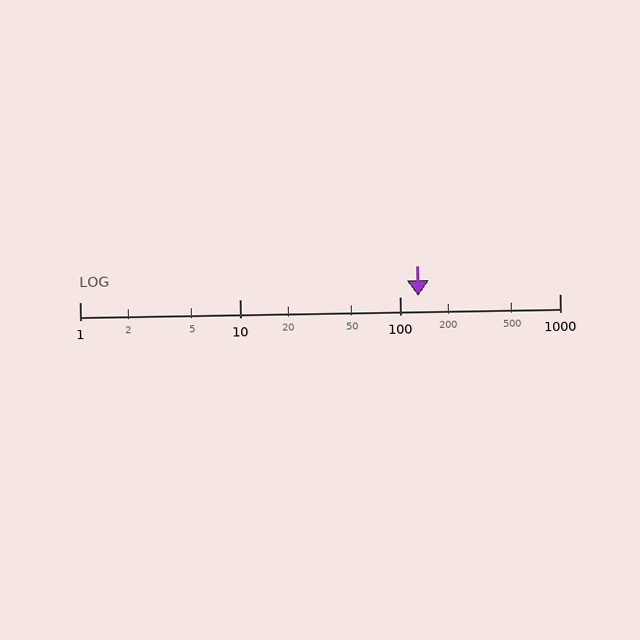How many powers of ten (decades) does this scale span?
The scale spans 3 decades, from 1 to 1000.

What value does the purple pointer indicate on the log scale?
The pointer indicates approximately 130.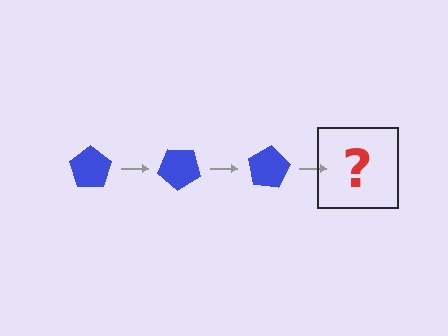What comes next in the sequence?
The next element should be a blue pentagon rotated 120 degrees.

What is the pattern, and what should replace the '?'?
The pattern is that the pentagon rotates 40 degrees each step. The '?' should be a blue pentagon rotated 120 degrees.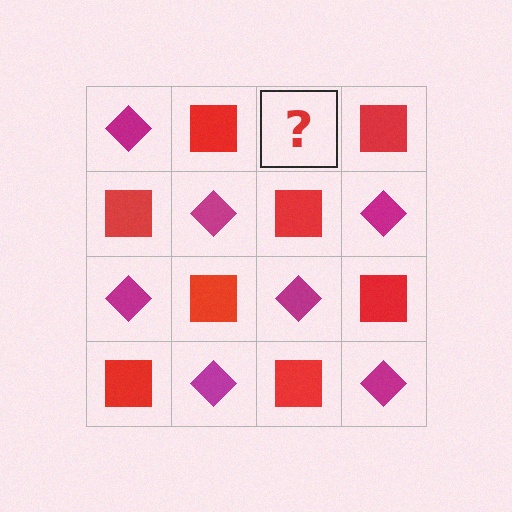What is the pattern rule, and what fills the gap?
The rule is that it alternates magenta diamond and red square in a checkerboard pattern. The gap should be filled with a magenta diamond.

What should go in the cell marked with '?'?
The missing cell should contain a magenta diamond.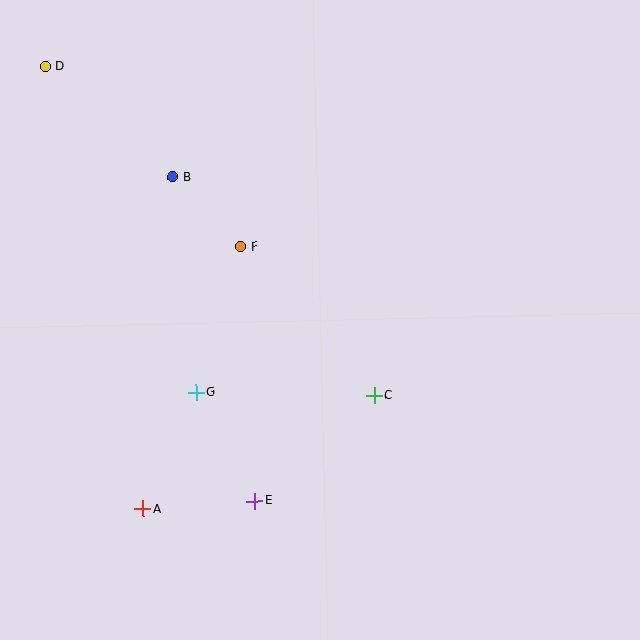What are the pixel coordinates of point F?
Point F is at (241, 247).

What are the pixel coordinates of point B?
Point B is at (173, 177).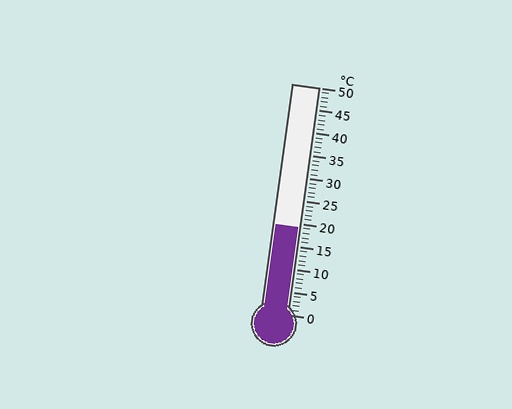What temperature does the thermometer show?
The thermometer shows approximately 19°C.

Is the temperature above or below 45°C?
The temperature is below 45°C.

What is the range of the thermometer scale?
The thermometer scale ranges from 0°C to 50°C.